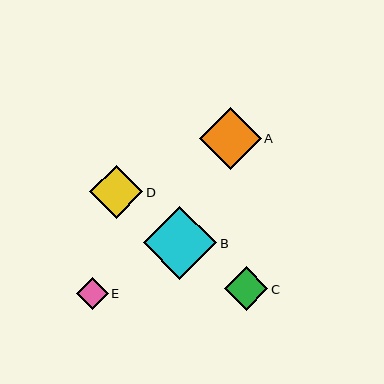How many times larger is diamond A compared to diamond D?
Diamond A is approximately 1.2 times the size of diamond D.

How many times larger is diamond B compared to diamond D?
Diamond B is approximately 1.4 times the size of diamond D.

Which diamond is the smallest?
Diamond E is the smallest with a size of approximately 32 pixels.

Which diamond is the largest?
Diamond B is the largest with a size of approximately 73 pixels.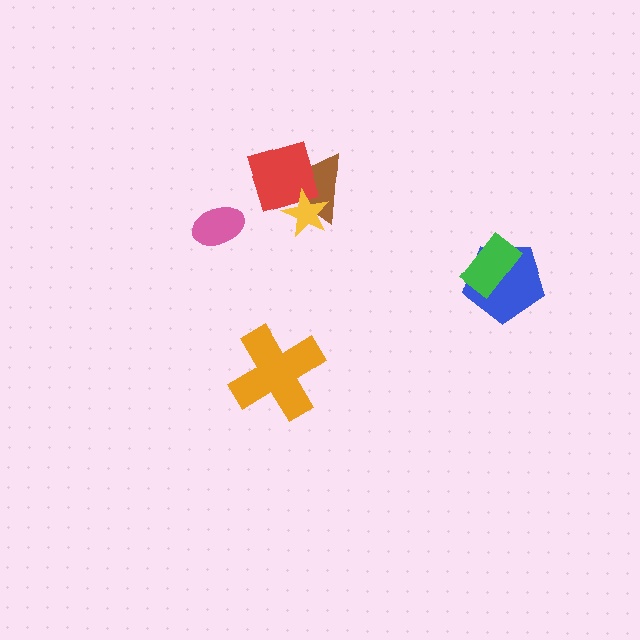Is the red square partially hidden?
Yes, it is partially covered by another shape.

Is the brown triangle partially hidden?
Yes, it is partially covered by another shape.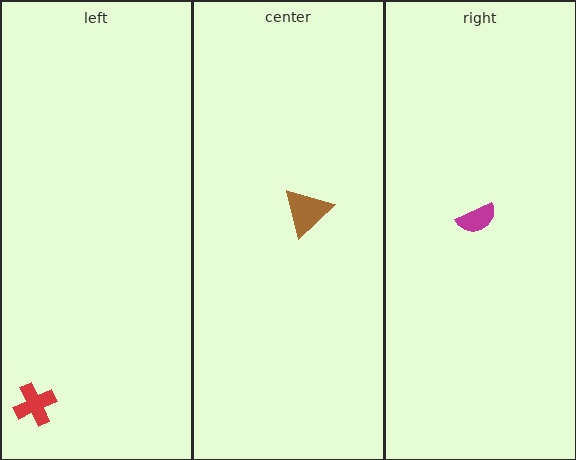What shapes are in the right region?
The magenta semicircle.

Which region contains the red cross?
The left region.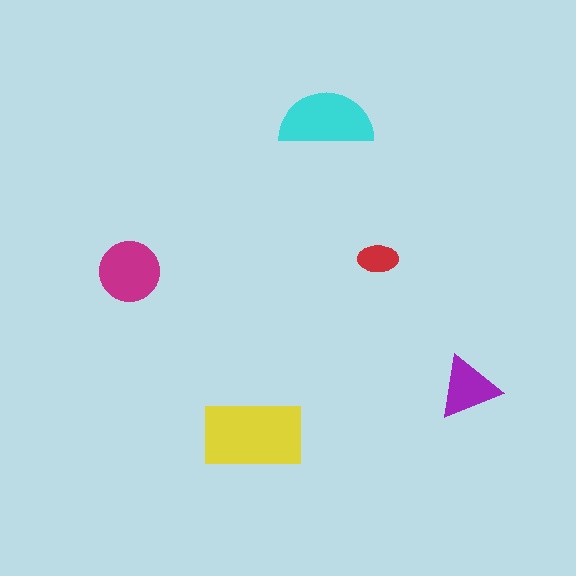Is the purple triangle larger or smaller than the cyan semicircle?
Smaller.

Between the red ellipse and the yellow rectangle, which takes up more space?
The yellow rectangle.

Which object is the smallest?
The red ellipse.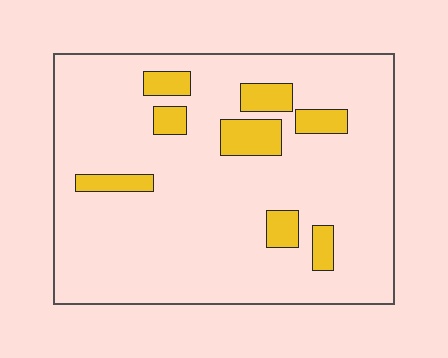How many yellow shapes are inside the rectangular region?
8.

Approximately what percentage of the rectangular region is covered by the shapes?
Approximately 15%.